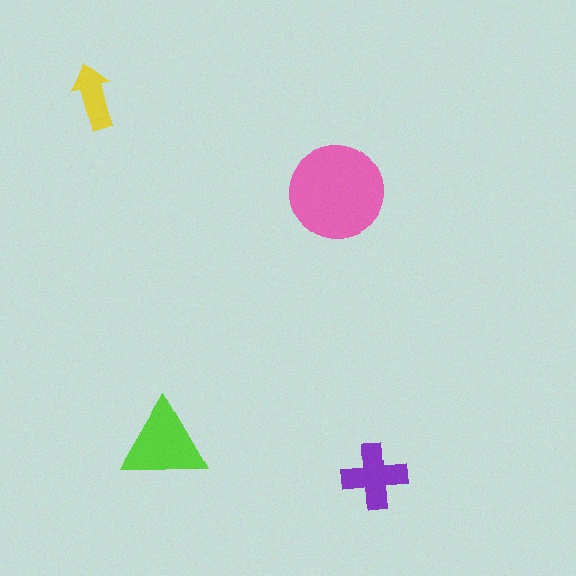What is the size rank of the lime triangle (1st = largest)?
2nd.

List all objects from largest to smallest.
The pink circle, the lime triangle, the purple cross, the yellow arrow.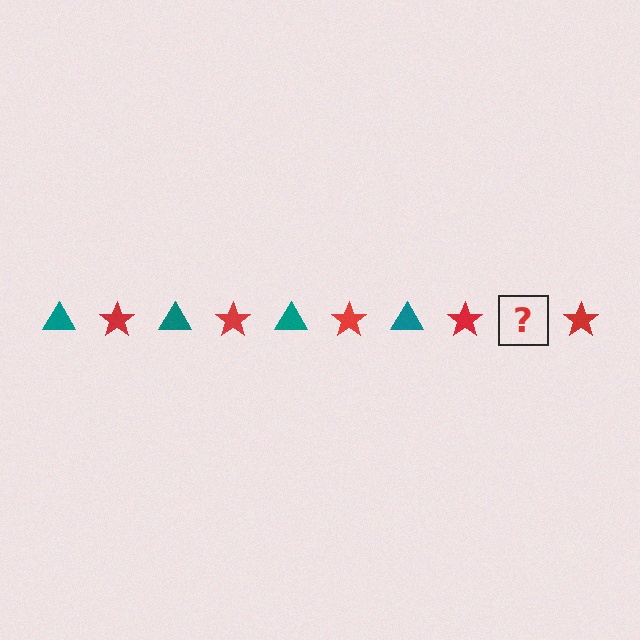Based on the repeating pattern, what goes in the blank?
The blank should be a teal triangle.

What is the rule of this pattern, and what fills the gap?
The rule is that the pattern alternates between teal triangle and red star. The gap should be filled with a teal triangle.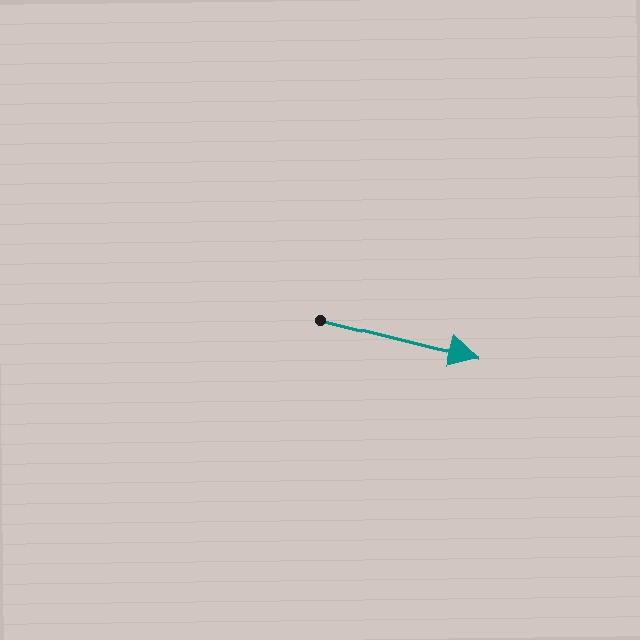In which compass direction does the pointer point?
East.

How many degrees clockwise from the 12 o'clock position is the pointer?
Approximately 104 degrees.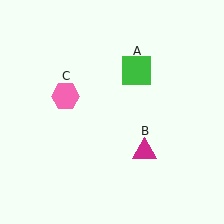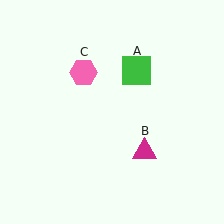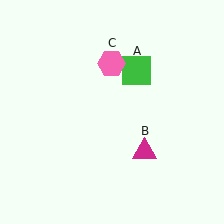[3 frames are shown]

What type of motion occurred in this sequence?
The pink hexagon (object C) rotated clockwise around the center of the scene.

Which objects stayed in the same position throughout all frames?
Green square (object A) and magenta triangle (object B) remained stationary.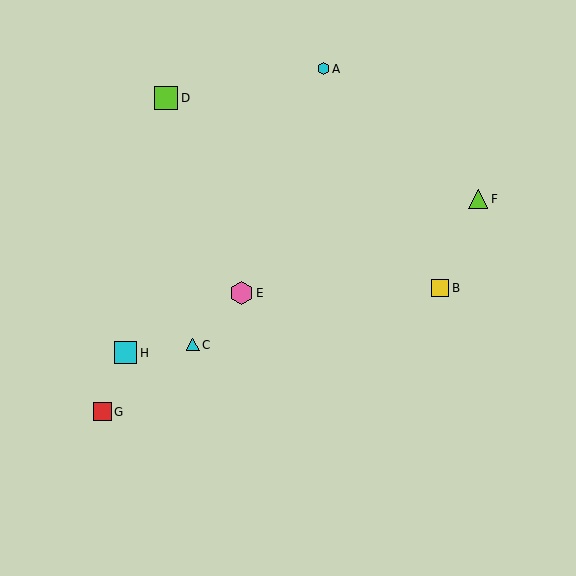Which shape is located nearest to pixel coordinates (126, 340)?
The cyan square (labeled H) at (126, 353) is nearest to that location.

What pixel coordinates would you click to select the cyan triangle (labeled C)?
Click at (193, 345) to select the cyan triangle C.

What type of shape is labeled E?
Shape E is a pink hexagon.